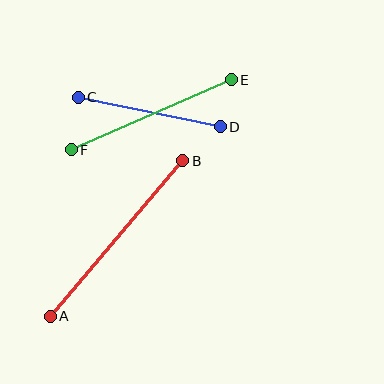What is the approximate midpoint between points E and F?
The midpoint is at approximately (151, 115) pixels.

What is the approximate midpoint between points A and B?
The midpoint is at approximately (117, 239) pixels.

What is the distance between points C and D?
The distance is approximately 145 pixels.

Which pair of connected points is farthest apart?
Points A and B are farthest apart.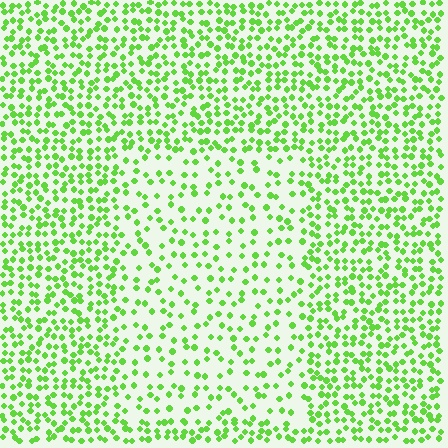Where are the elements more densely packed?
The elements are more densely packed outside the rectangle boundary.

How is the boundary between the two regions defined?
The boundary is defined by a change in element density (approximately 1.9x ratio). All elements are the same color, size, and shape.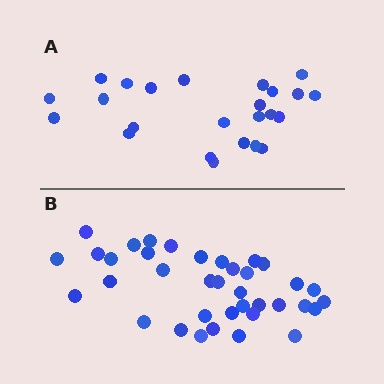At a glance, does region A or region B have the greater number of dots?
Region B (the bottom region) has more dots.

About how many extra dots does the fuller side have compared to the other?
Region B has approximately 15 more dots than region A.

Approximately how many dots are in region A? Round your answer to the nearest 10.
About 20 dots. (The exact count is 24, which rounds to 20.)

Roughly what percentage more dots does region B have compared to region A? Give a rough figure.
About 55% more.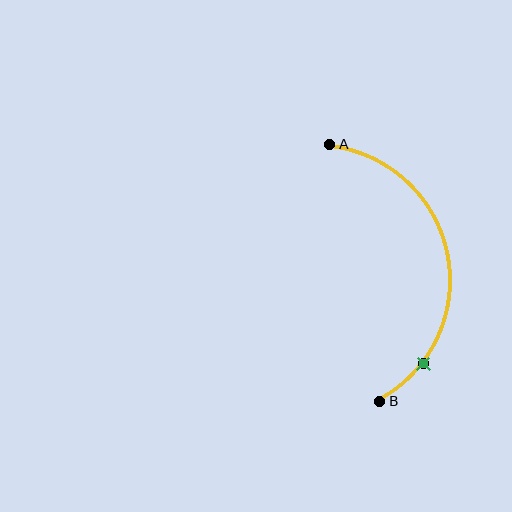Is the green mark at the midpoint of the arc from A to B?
No. The green mark lies on the arc but is closer to endpoint B. The arc midpoint would be at the point on the curve equidistant along the arc from both A and B.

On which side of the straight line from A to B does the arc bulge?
The arc bulges to the right of the straight line connecting A and B.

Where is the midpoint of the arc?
The arc midpoint is the point on the curve farthest from the straight line joining A and B. It sits to the right of that line.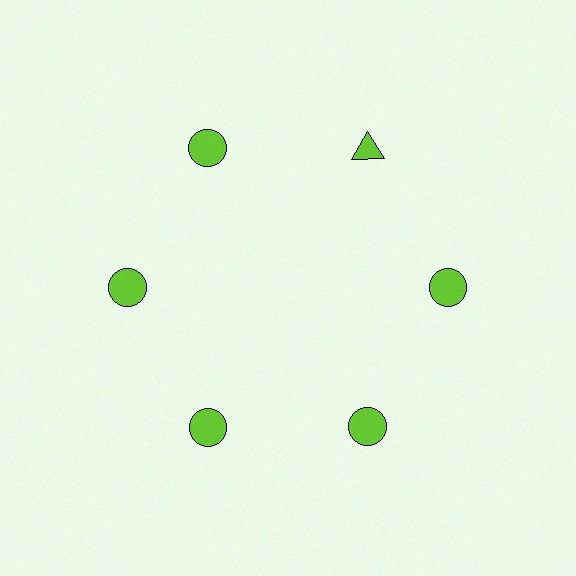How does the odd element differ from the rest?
It has a different shape: triangle instead of circle.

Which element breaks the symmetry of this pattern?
The lime triangle at roughly the 1 o'clock position breaks the symmetry. All other shapes are lime circles.